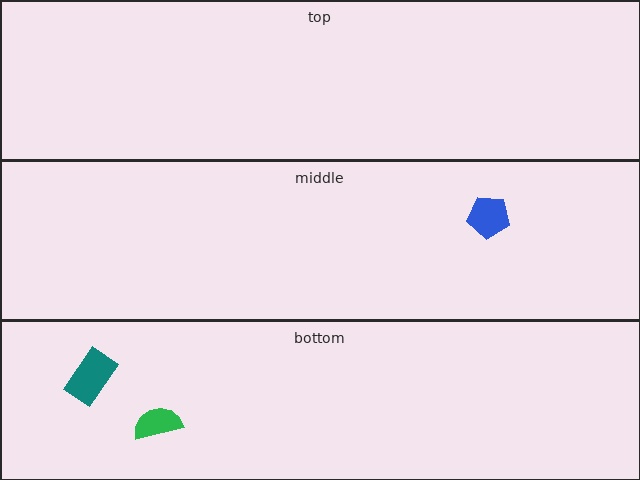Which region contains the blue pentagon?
The middle region.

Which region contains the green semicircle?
The bottom region.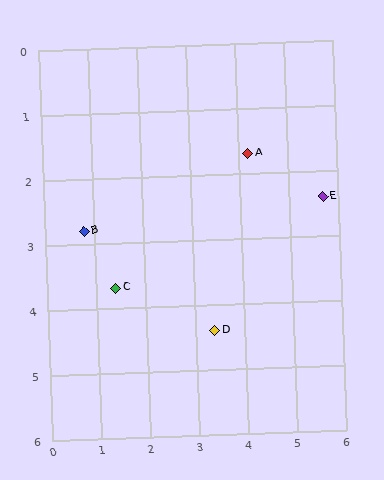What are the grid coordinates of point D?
Point D is at approximately (3.4, 4.4).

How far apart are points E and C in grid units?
Points E and C are about 4.5 grid units apart.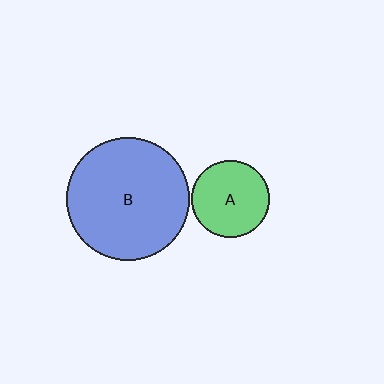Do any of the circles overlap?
No, none of the circles overlap.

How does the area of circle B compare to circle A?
Approximately 2.5 times.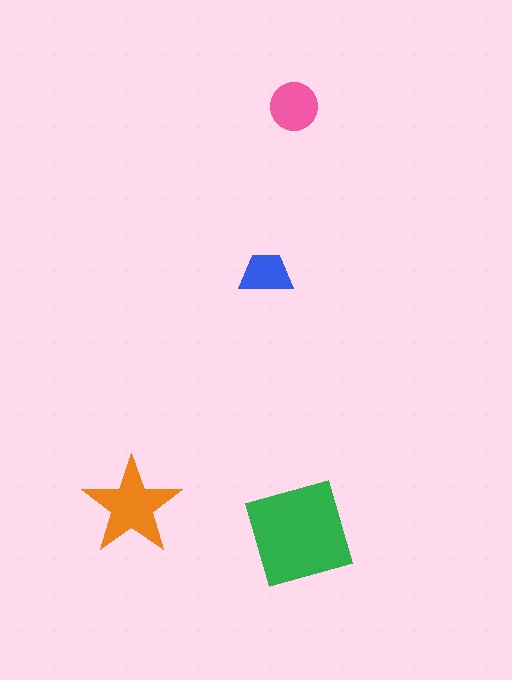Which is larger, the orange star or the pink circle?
The orange star.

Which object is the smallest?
The blue trapezoid.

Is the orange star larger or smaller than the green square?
Smaller.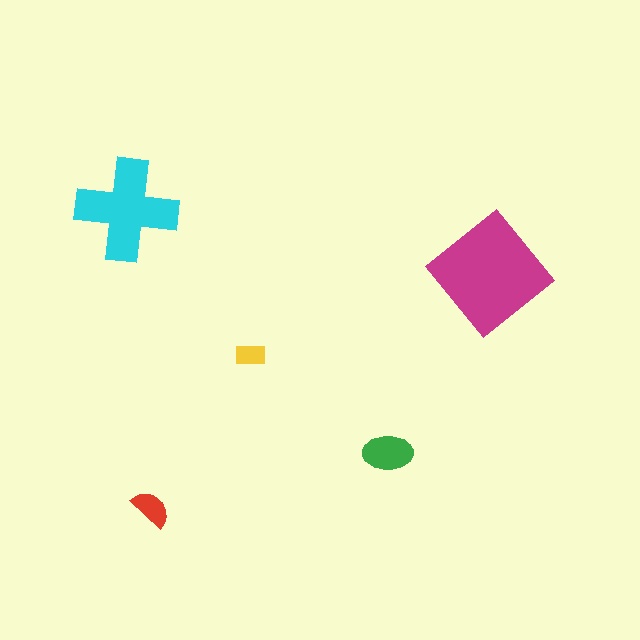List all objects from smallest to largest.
The yellow rectangle, the red semicircle, the green ellipse, the cyan cross, the magenta diamond.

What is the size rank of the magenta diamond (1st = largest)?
1st.